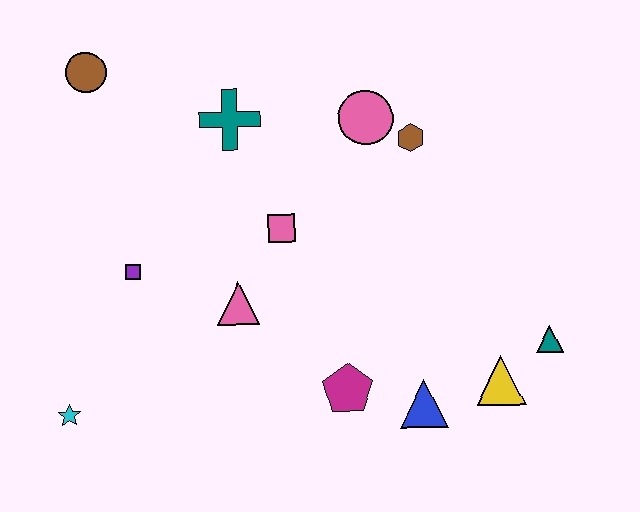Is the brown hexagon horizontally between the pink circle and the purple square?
No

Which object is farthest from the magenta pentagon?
The brown circle is farthest from the magenta pentagon.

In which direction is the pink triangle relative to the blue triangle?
The pink triangle is to the left of the blue triangle.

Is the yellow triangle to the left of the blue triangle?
No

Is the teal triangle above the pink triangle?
No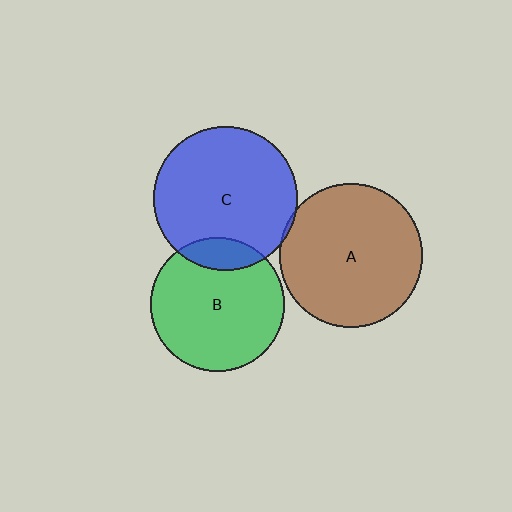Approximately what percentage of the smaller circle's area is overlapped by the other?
Approximately 5%.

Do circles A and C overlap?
Yes.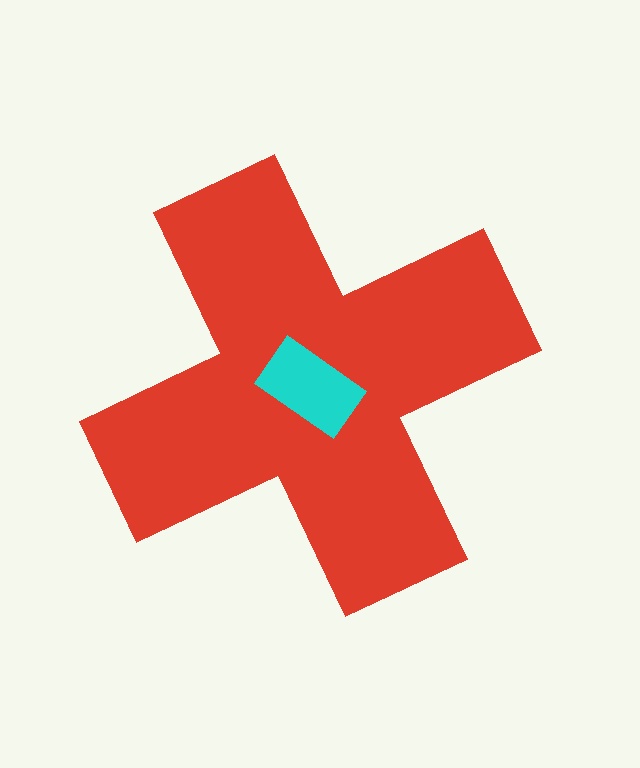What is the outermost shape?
The red cross.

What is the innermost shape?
The cyan rectangle.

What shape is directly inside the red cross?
The cyan rectangle.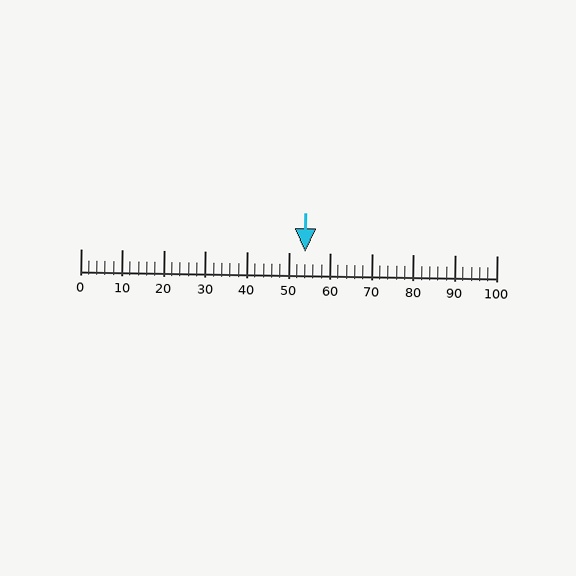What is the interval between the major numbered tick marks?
The major tick marks are spaced 10 units apart.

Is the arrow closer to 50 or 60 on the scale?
The arrow is closer to 50.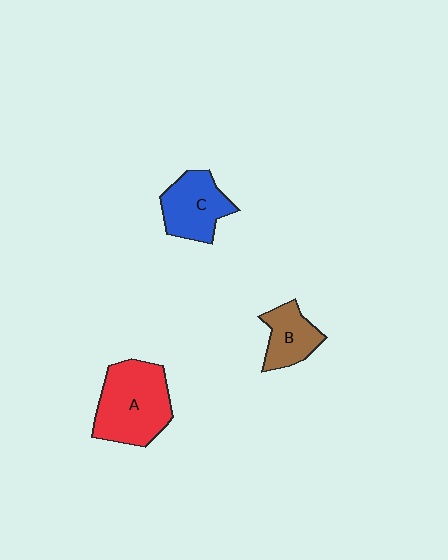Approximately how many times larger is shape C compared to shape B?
Approximately 1.3 times.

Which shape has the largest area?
Shape A (red).